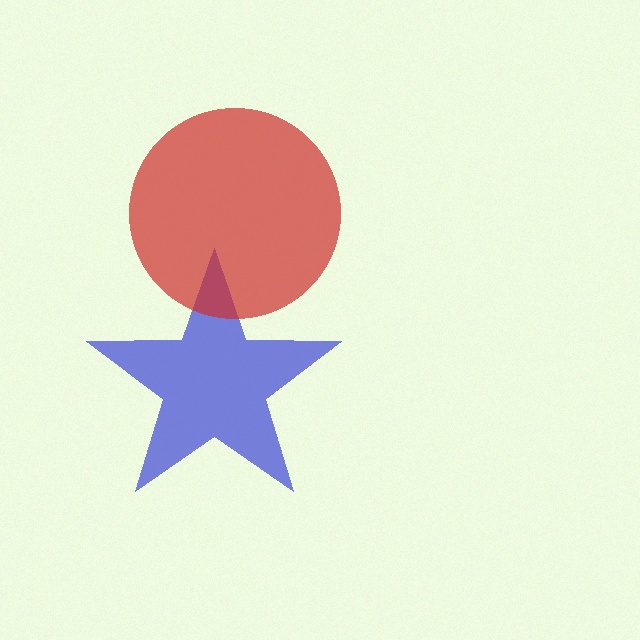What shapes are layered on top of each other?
The layered shapes are: a blue star, a red circle.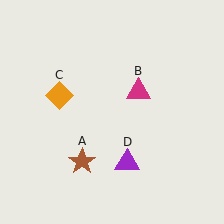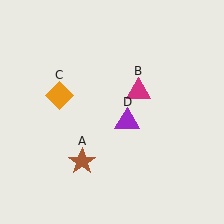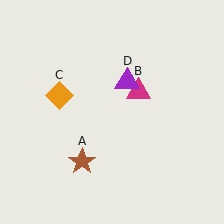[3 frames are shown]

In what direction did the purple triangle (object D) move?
The purple triangle (object D) moved up.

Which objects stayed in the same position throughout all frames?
Brown star (object A) and magenta triangle (object B) and orange diamond (object C) remained stationary.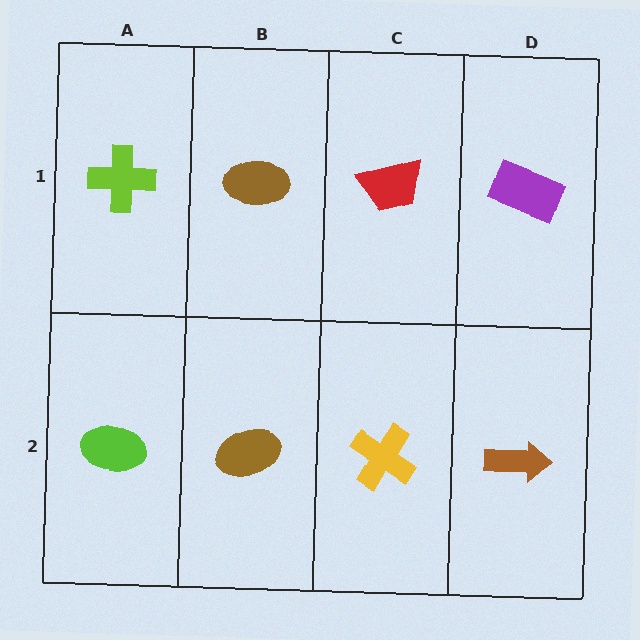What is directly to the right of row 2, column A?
A brown ellipse.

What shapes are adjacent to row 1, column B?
A brown ellipse (row 2, column B), a lime cross (row 1, column A), a red trapezoid (row 1, column C).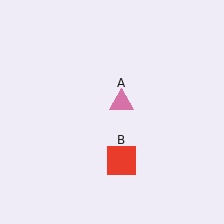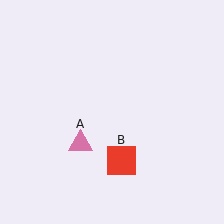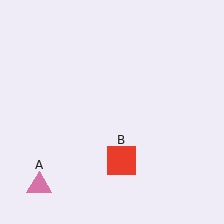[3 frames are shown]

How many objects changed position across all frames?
1 object changed position: pink triangle (object A).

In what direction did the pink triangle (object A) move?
The pink triangle (object A) moved down and to the left.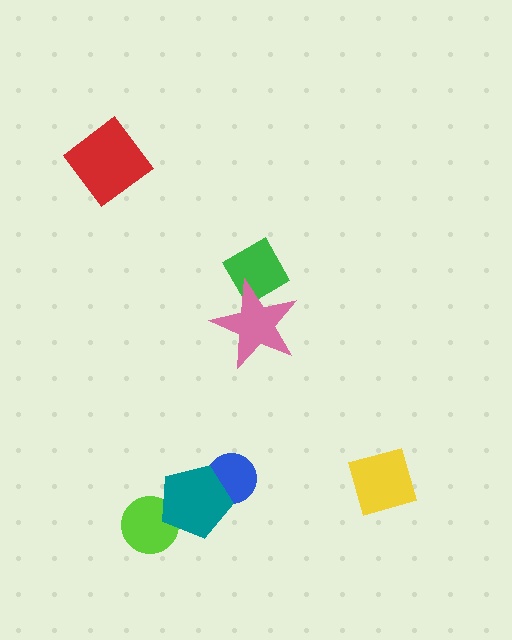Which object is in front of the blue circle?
The teal pentagon is in front of the blue circle.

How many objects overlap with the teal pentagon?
2 objects overlap with the teal pentagon.